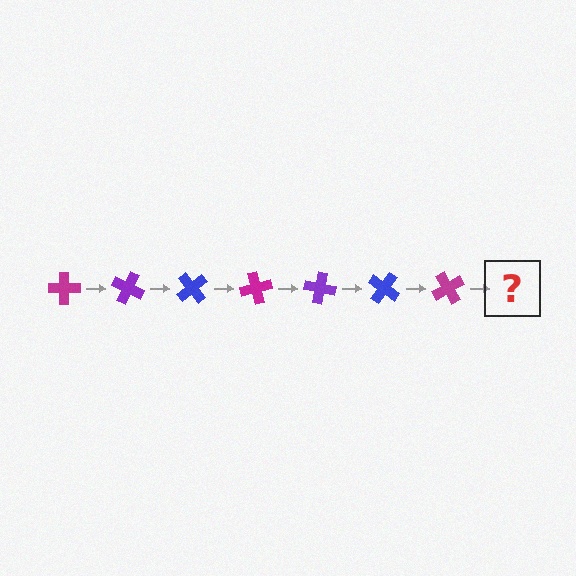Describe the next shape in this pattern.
It should be a purple cross, rotated 175 degrees from the start.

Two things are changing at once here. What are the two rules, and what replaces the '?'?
The two rules are that it rotates 25 degrees each step and the color cycles through magenta, purple, and blue. The '?' should be a purple cross, rotated 175 degrees from the start.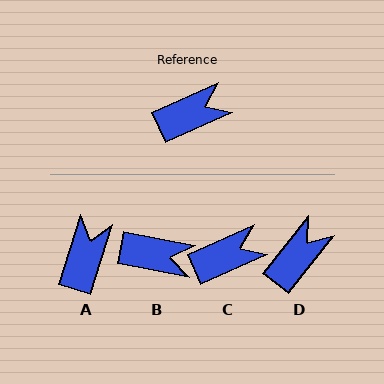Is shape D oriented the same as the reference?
No, it is off by about 28 degrees.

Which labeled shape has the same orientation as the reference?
C.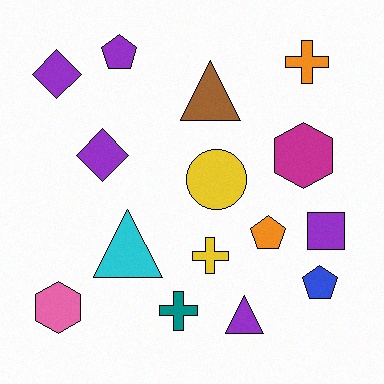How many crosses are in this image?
There are 3 crosses.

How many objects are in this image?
There are 15 objects.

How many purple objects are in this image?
There are 5 purple objects.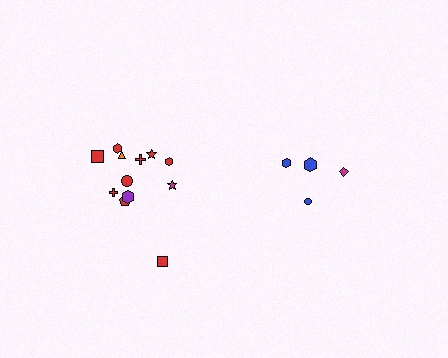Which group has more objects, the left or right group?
The left group.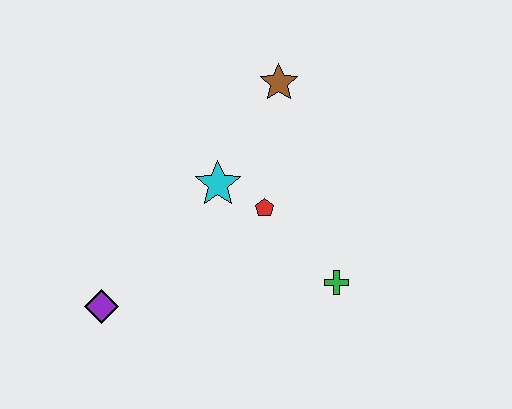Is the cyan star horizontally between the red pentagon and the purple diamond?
Yes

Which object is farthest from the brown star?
The purple diamond is farthest from the brown star.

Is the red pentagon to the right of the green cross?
No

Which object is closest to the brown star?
The cyan star is closest to the brown star.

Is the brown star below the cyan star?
No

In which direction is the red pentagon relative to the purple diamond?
The red pentagon is to the right of the purple diamond.